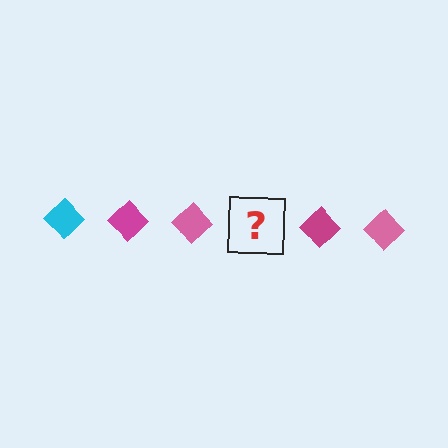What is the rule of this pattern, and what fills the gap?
The rule is that the pattern cycles through cyan, magenta, pink diamonds. The gap should be filled with a cyan diamond.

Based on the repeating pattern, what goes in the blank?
The blank should be a cyan diamond.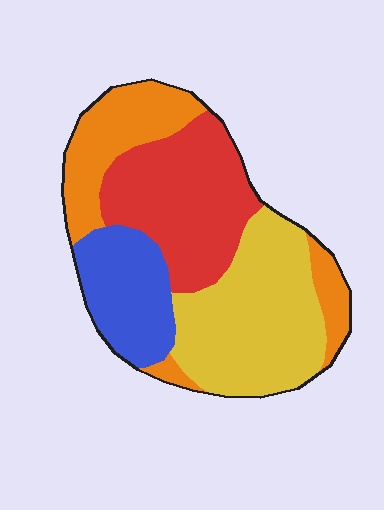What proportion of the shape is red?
Red covers around 30% of the shape.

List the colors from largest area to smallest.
From largest to smallest: yellow, red, orange, blue.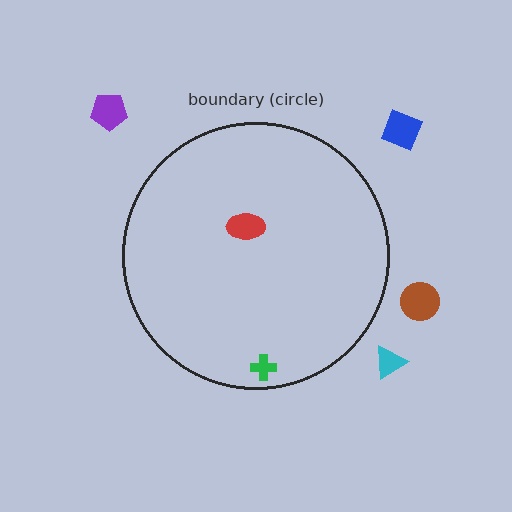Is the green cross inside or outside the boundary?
Inside.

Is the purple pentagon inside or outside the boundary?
Outside.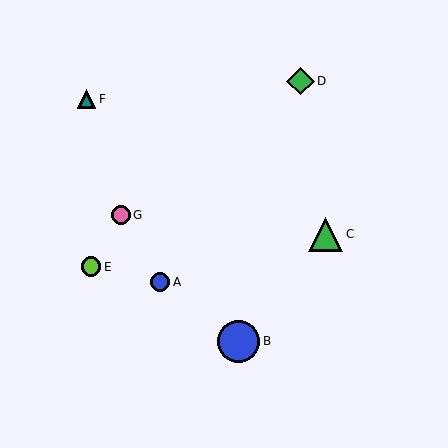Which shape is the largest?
The blue circle (labeled B) is the largest.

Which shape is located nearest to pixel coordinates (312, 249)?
The green triangle (labeled C) at (326, 234) is nearest to that location.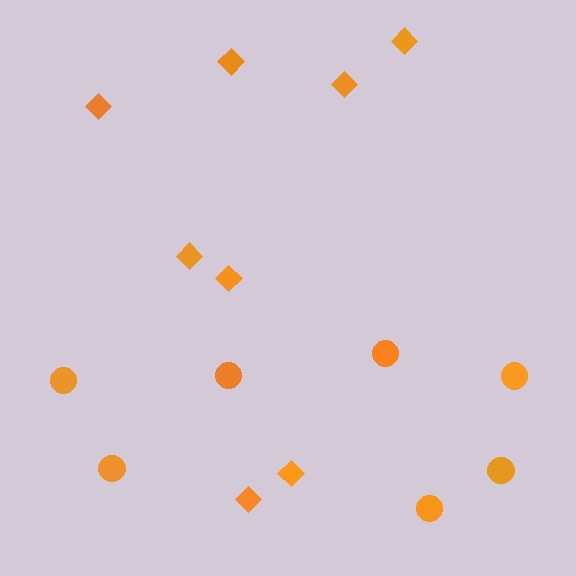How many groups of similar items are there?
There are 2 groups: one group of circles (7) and one group of diamonds (8).